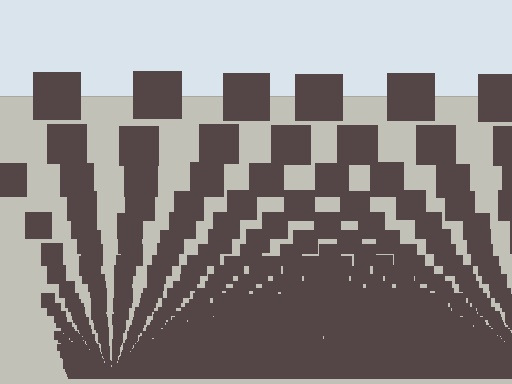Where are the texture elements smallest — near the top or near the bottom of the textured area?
Near the bottom.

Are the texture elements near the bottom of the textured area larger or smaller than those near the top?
Smaller. The gradient is inverted — elements near the bottom are smaller and denser.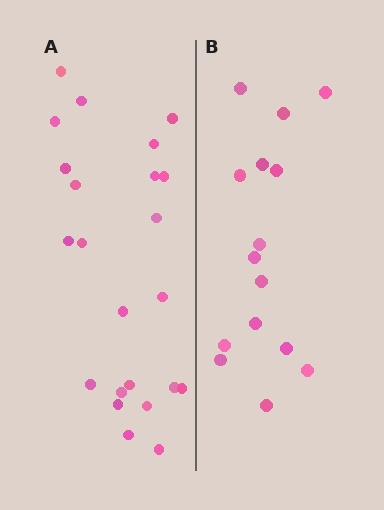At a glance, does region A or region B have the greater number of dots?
Region A (the left region) has more dots.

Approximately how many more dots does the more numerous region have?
Region A has roughly 8 or so more dots than region B.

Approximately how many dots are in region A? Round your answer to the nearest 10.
About 20 dots. (The exact count is 23, which rounds to 20.)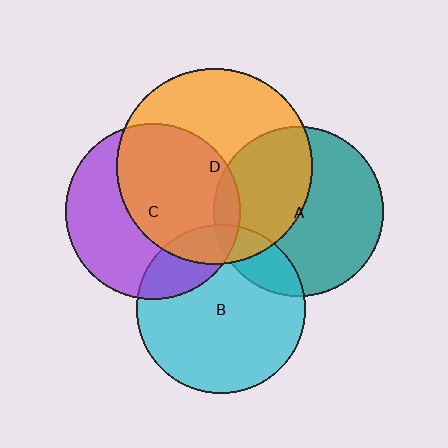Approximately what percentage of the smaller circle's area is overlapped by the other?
Approximately 15%.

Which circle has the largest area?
Circle D (orange).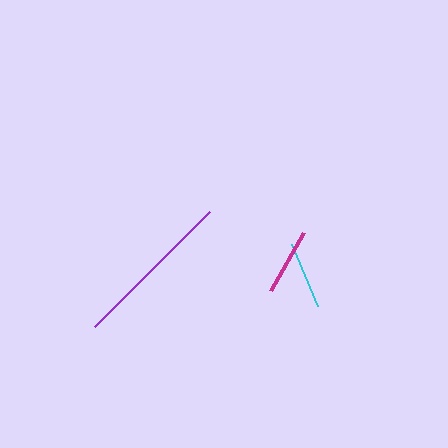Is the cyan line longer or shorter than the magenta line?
The cyan line is longer than the magenta line.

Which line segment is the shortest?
The magenta line is the shortest at approximately 67 pixels.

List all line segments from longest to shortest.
From longest to shortest: purple, cyan, magenta.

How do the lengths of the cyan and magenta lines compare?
The cyan and magenta lines are approximately the same length.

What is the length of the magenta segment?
The magenta segment is approximately 67 pixels long.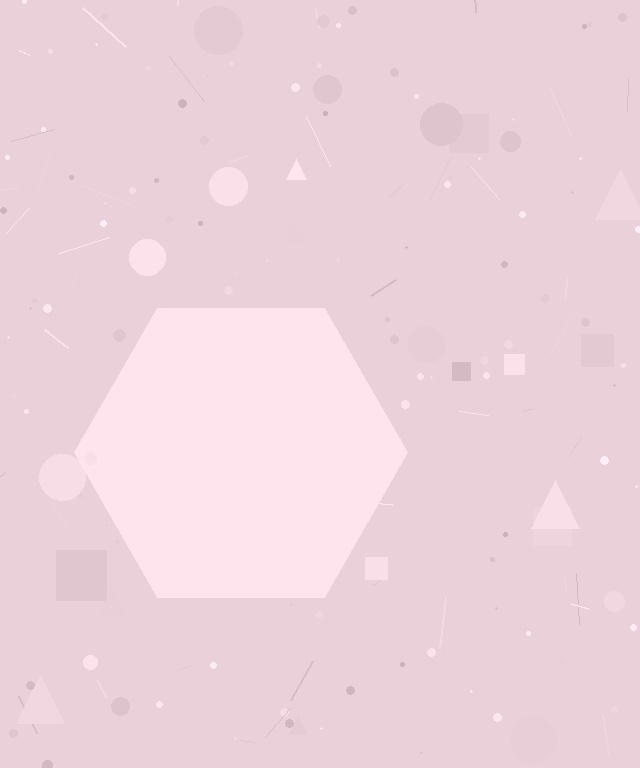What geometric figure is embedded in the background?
A hexagon is embedded in the background.